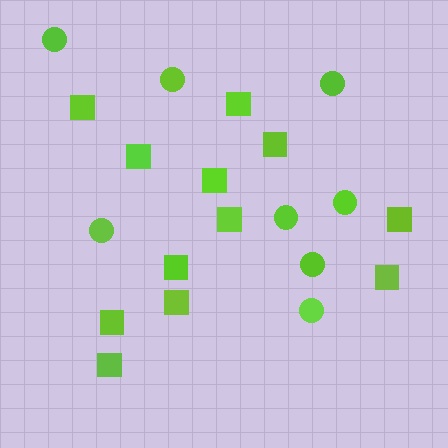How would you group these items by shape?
There are 2 groups: one group of circles (8) and one group of squares (12).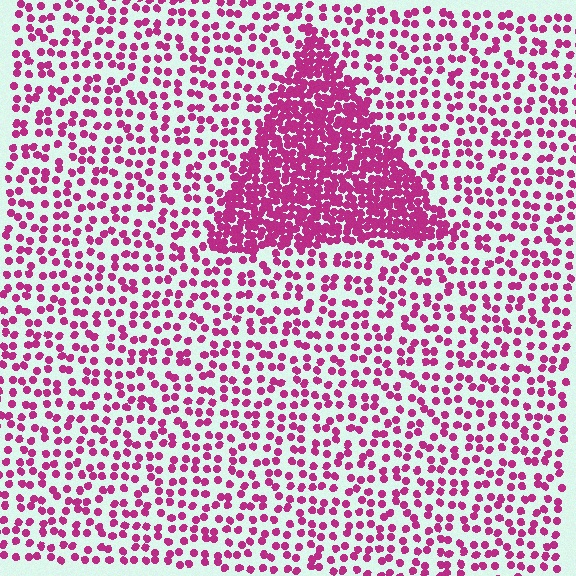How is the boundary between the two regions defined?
The boundary is defined by a change in element density (approximately 2.7x ratio). All elements are the same color, size, and shape.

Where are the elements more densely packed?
The elements are more densely packed inside the triangle boundary.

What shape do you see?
I see a triangle.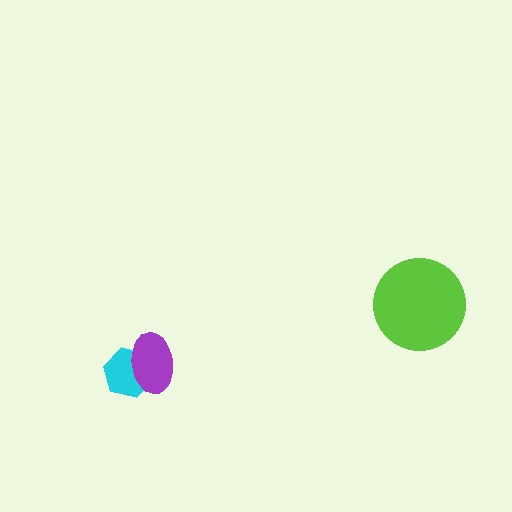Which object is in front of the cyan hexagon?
The purple ellipse is in front of the cyan hexagon.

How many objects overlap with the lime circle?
0 objects overlap with the lime circle.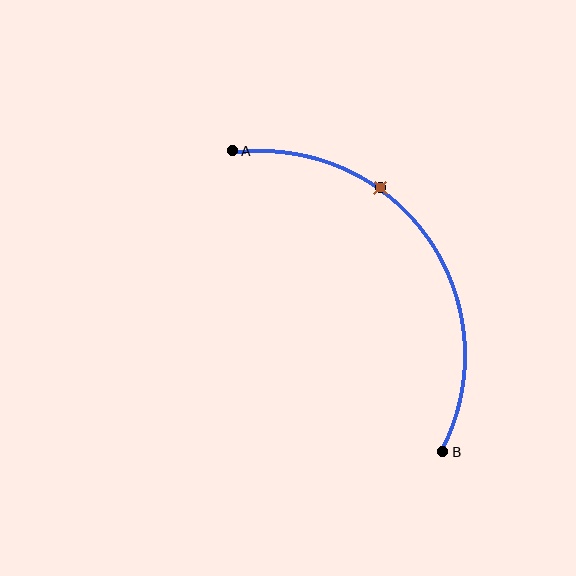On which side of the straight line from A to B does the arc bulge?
The arc bulges above and to the right of the straight line connecting A and B.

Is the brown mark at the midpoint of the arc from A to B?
No. The brown mark lies on the arc but is closer to endpoint A. The arc midpoint would be at the point on the curve equidistant along the arc from both A and B.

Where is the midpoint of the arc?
The arc midpoint is the point on the curve farthest from the straight line joining A and B. It sits above and to the right of that line.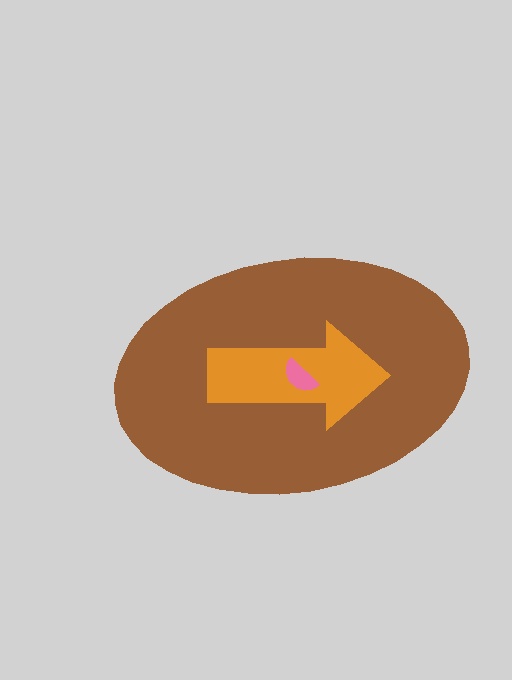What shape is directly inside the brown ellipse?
The orange arrow.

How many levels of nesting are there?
3.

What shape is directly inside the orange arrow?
The pink semicircle.